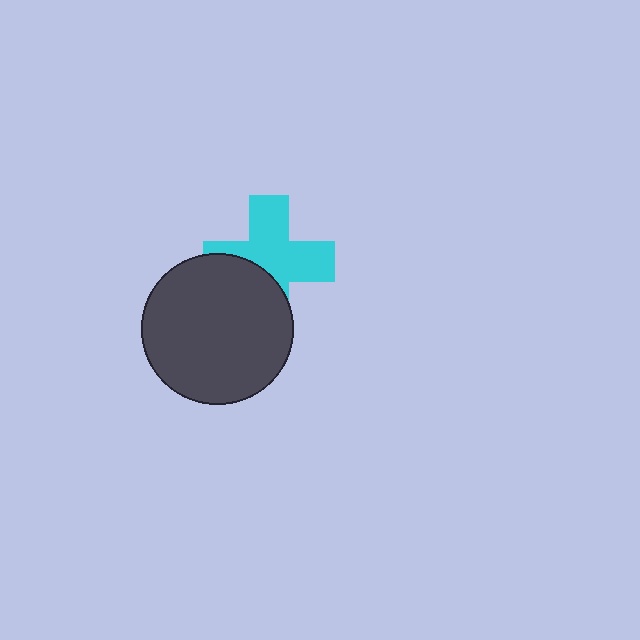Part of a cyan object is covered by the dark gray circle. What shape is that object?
It is a cross.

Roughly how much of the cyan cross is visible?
About half of it is visible (roughly 63%).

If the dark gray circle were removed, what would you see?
You would see the complete cyan cross.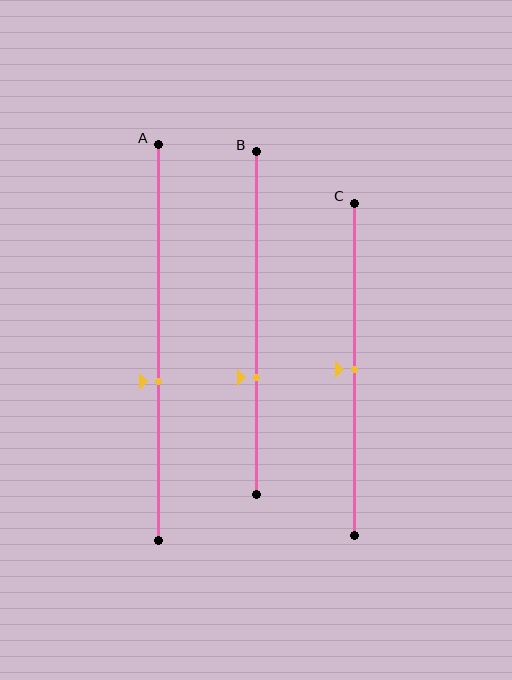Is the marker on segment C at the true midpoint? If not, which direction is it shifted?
Yes, the marker on segment C is at the true midpoint.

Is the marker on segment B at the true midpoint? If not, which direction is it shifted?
No, the marker on segment B is shifted downward by about 16% of the segment length.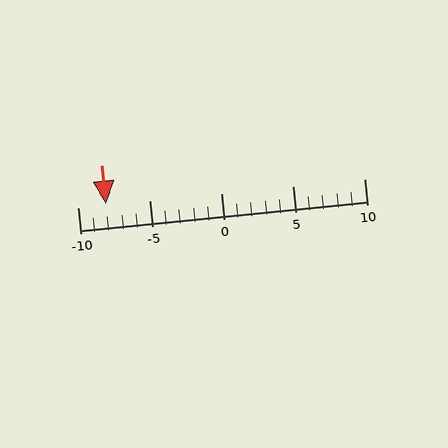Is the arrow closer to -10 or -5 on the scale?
The arrow is closer to -10.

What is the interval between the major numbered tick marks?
The major tick marks are spaced 5 units apart.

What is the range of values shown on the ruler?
The ruler shows values from -10 to 10.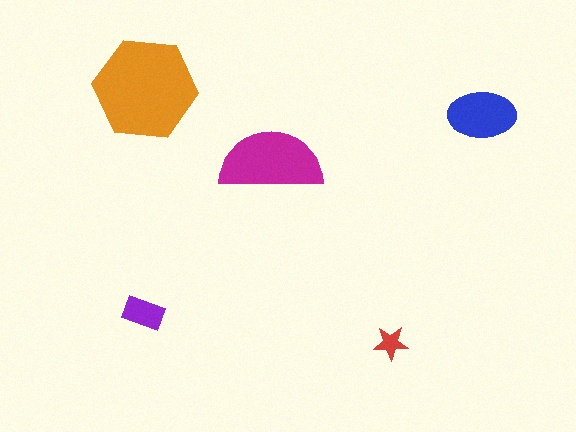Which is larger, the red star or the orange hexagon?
The orange hexagon.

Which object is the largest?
The orange hexagon.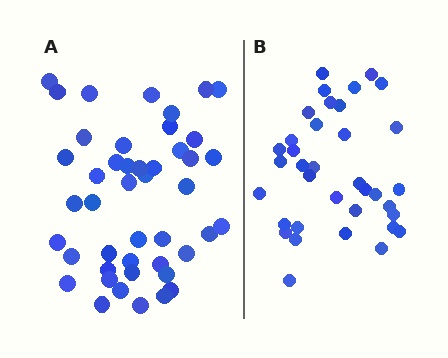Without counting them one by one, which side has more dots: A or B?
Region A (the left region) has more dots.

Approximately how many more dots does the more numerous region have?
Region A has roughly 8 or so more dots than region B.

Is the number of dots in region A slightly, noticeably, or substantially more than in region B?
Region A has noticeably more, but not dramatically so. The ratio is roughly 1.2 to 1.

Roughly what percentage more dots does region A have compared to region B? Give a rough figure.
About 25% more.